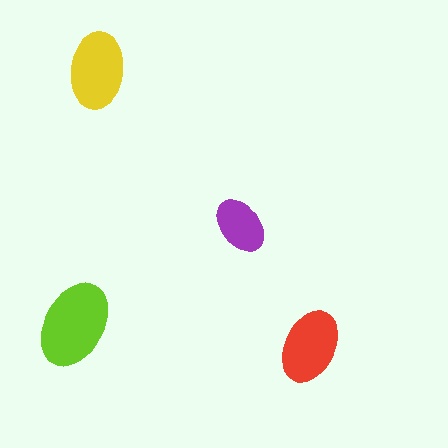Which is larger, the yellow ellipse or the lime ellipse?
The lime one.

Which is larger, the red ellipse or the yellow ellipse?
The yellow one.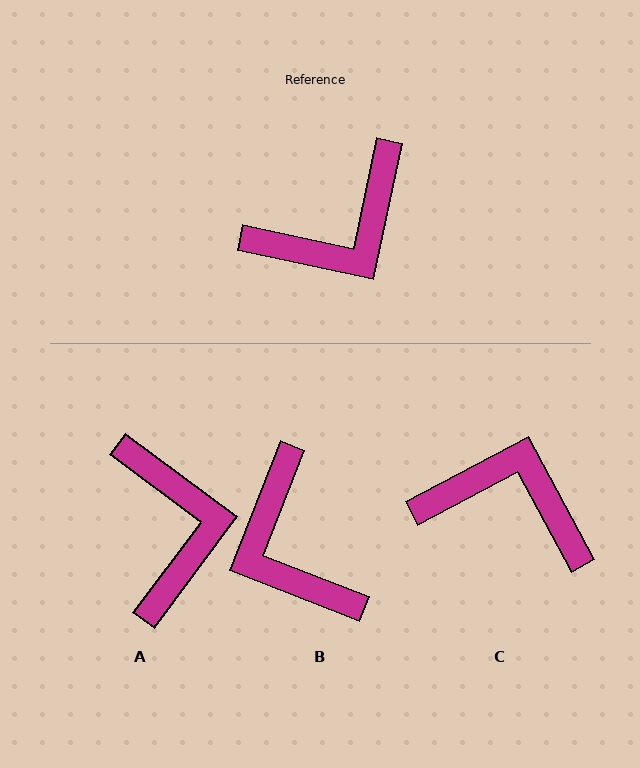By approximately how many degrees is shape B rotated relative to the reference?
Approximately 99 degrees clockwise.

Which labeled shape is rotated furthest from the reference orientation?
C, about 130 degrees away.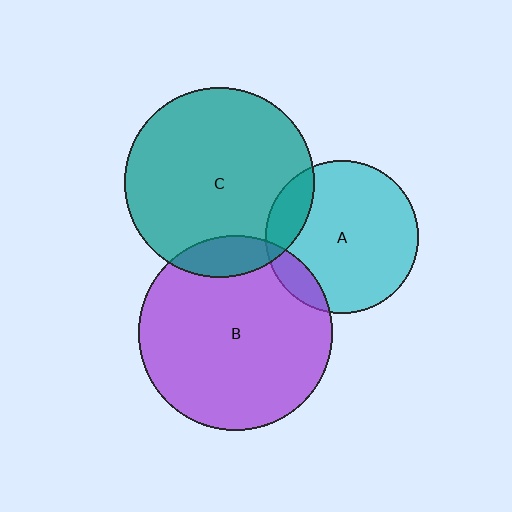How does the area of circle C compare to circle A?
Approximately 1.5 times.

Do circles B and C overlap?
Yes.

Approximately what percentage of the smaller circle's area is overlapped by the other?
Approximately 10%.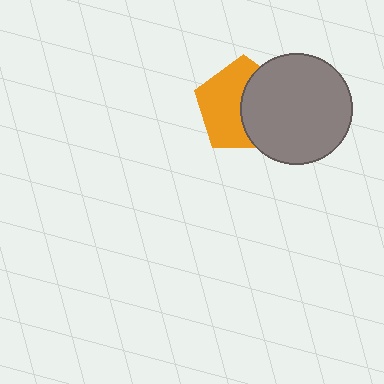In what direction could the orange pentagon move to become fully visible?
The orange pentagon could move left. That would shift it out from behind the gray circle entirely.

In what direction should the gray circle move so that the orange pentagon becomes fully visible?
The gray circle should move right. That is the shortest direction to clear the overlap and leave the orange pentagon fully visible.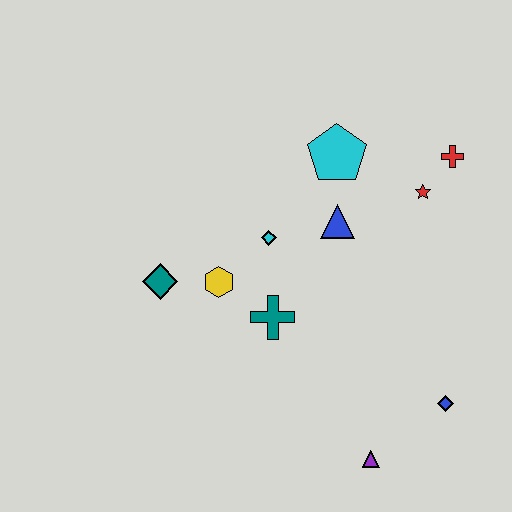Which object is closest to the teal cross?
The yellow hexagon is closest to the teal cross.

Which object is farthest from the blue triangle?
The purple triangle is farthest from the blue triangle.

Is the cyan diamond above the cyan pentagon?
No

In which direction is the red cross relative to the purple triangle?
The red cross is above the purple triangle.